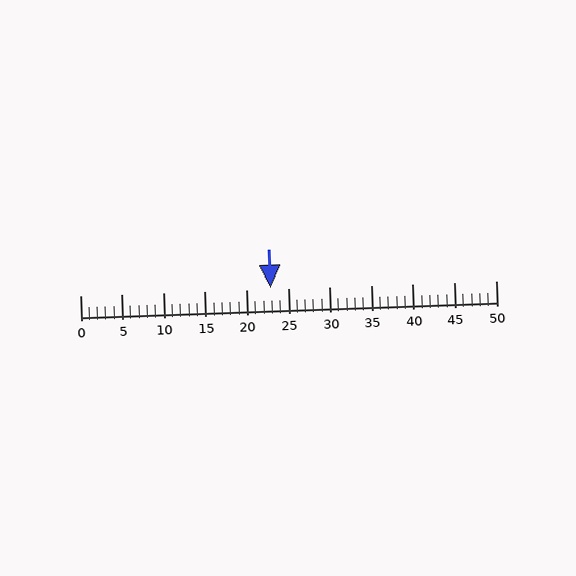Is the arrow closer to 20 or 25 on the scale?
The arrow is closer to 25.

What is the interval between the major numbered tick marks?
The major tick marks are spaced 5 units apart.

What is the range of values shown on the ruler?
The ruler shows values from 0 to 50.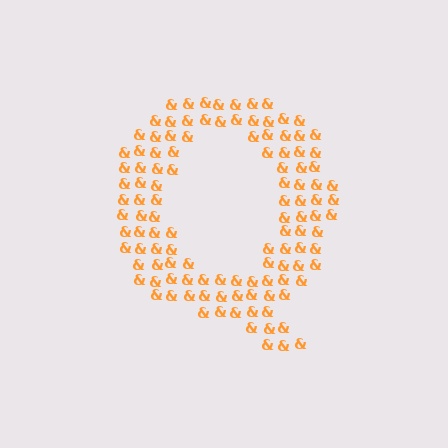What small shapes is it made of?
It is made of small ampersands.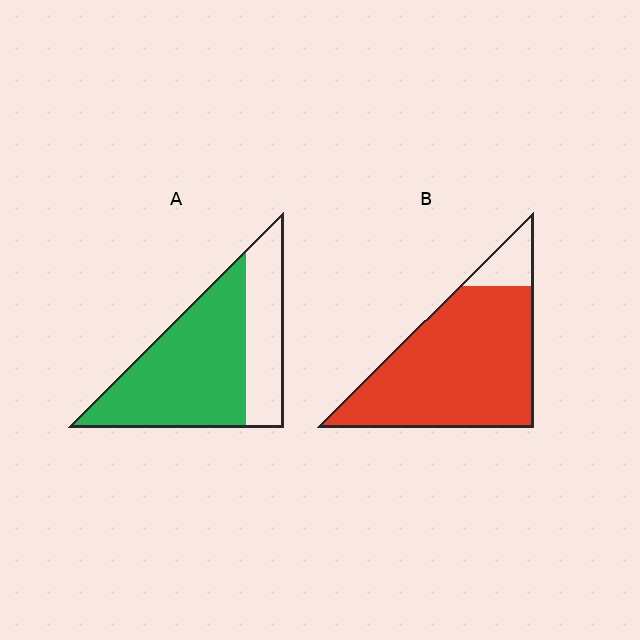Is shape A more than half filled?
Yes.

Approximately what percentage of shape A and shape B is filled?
A is approximately 70% and B is approximately 90%.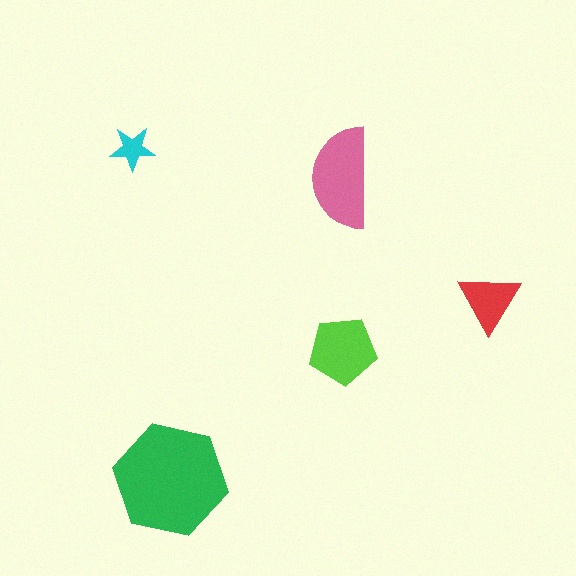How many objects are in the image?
There are 5 objects in the image.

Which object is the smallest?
The cyan star.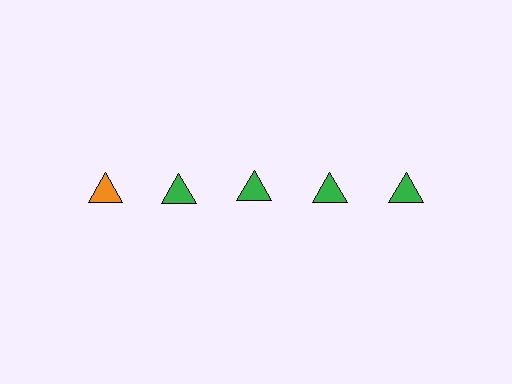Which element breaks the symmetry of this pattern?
The orange triangle in the top row, leftmost column breaks the symmetry. All other shapes are green triangles.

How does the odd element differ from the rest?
It has a different color: orange instead of green.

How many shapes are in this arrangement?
There are 5 shapes arranged in a grid pattern.